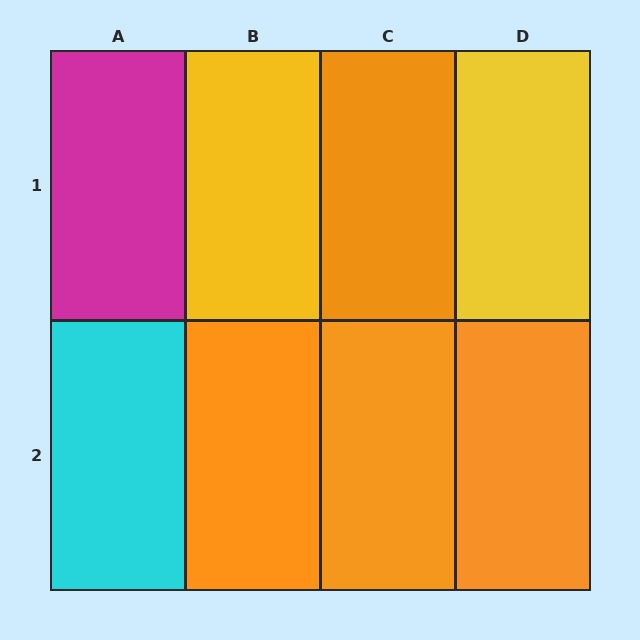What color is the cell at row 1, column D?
Yellow.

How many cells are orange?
4 cells are orange.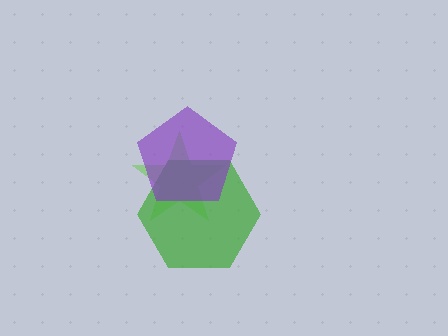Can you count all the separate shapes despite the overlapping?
Yes, there are 3 separate shapes.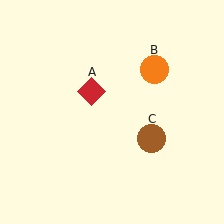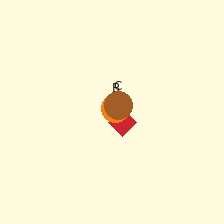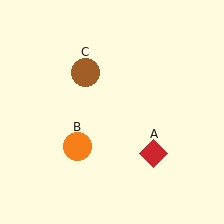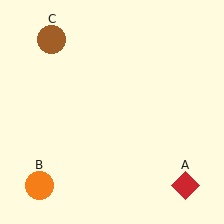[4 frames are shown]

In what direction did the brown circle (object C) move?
The brown circle (object C) moved up and to the left.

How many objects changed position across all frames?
3 objects changed position: red diamond (object A), orange circle (object B), brown circle (object C).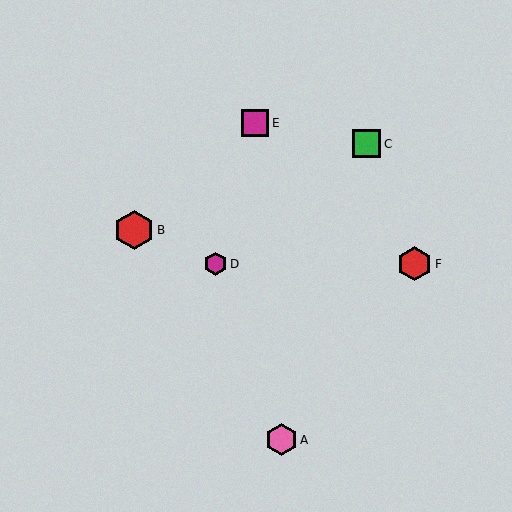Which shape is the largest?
The red hexagon (labeled B) is the largest.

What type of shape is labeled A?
Shape A is a pink hexagon.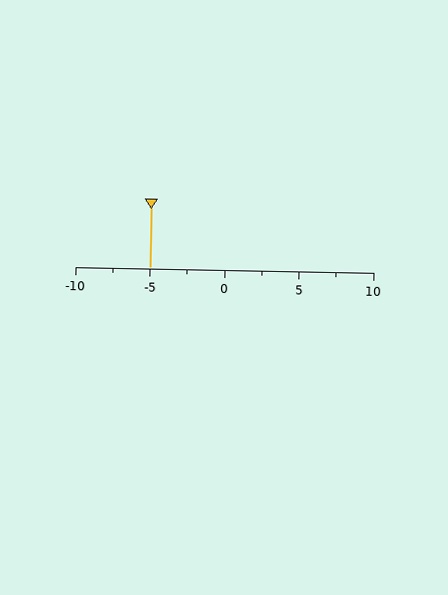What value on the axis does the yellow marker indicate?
The marker indicates approximately -5.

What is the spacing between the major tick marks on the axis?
The major ticks are spaced 5 apart.